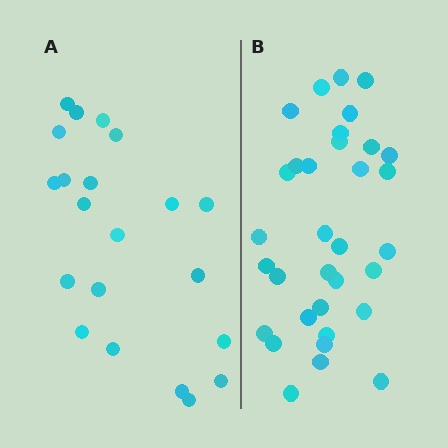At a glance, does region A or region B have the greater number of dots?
Region B (the right region) has more dots.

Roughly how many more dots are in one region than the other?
Region B has roughly 12 or so more dots than region A.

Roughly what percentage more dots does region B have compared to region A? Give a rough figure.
About 55% more.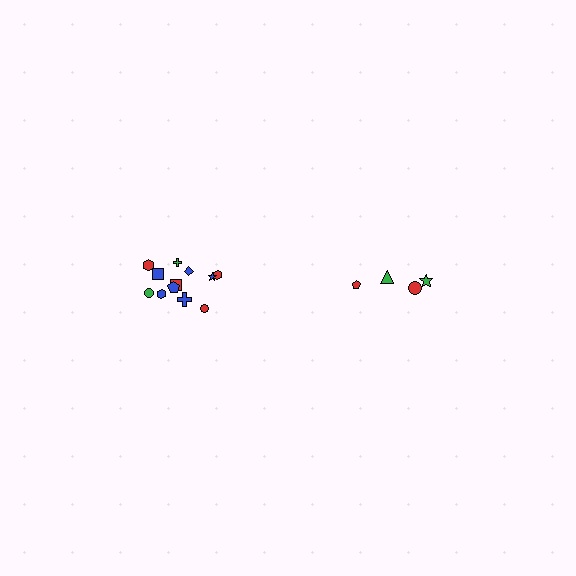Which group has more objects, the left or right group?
The left group.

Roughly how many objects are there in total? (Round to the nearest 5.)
Roughly 15 objects in total.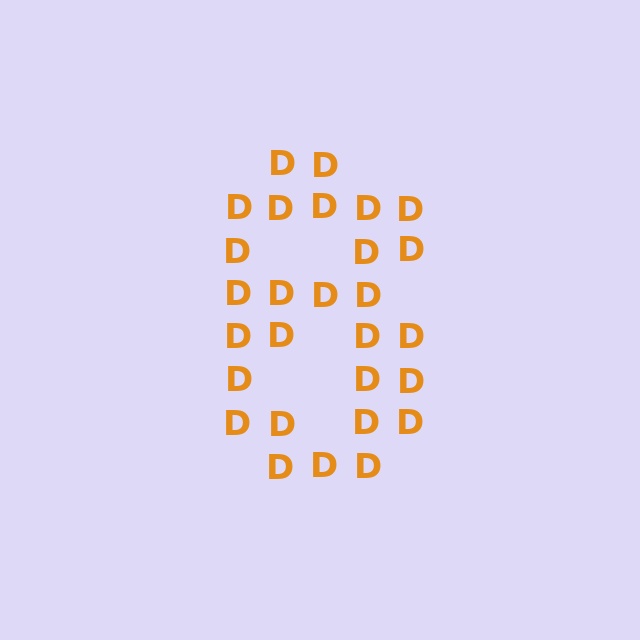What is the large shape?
The large shape is the digit 8.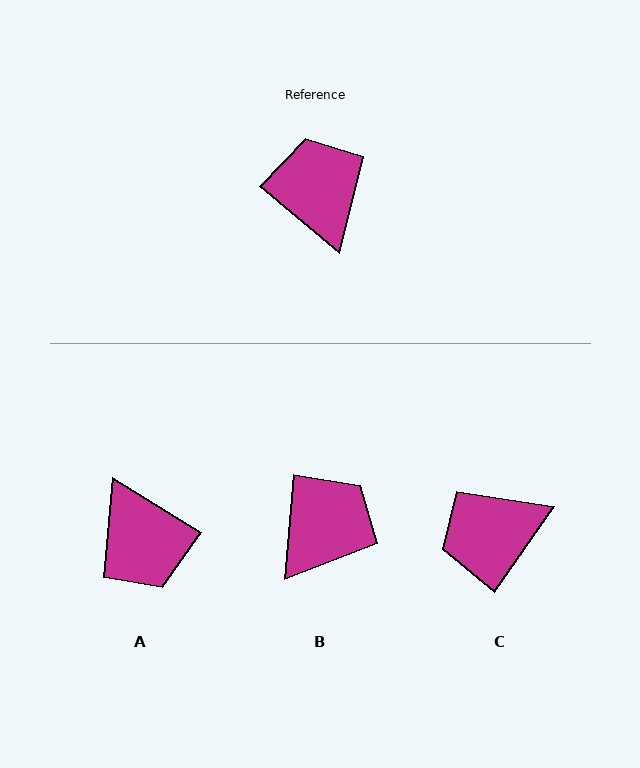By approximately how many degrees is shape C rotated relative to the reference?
Approximately 95 degrees counter-clockwise.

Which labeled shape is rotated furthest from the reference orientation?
A, about 172 degrees away.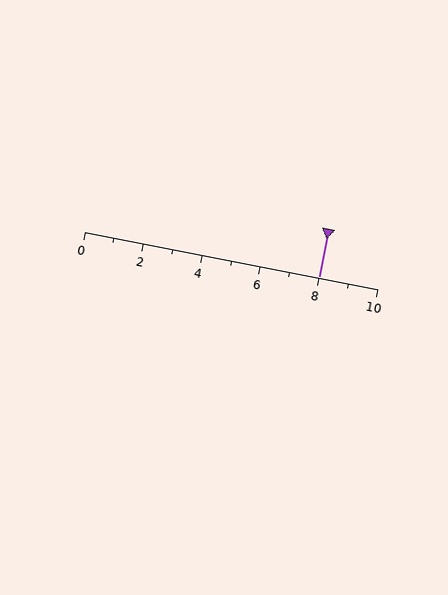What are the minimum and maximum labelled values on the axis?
The axis runs from 0 to 10.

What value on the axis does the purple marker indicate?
The marker indicates approximately 8.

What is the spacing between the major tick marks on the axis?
The major ticks are spaced 2 apart.